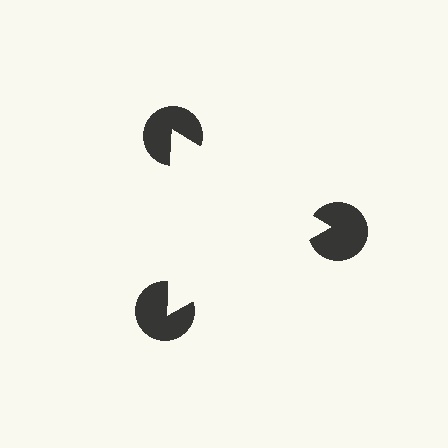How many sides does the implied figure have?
3 sides.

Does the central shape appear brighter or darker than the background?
It typically appears slightly brighter than the background, even though no actual brightness change is drawn.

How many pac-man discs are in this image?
There are 3 — one at each vertex of the illusory triangle.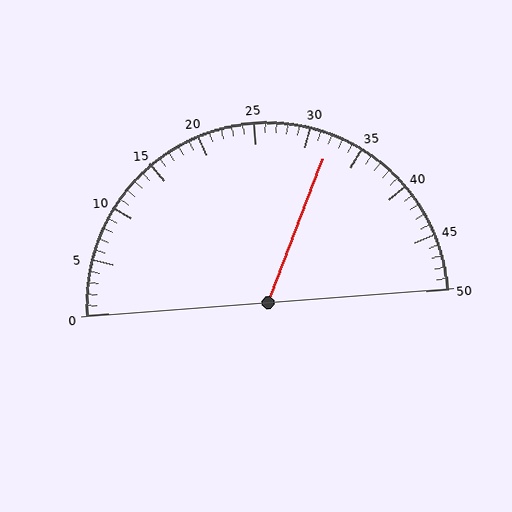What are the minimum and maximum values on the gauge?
The gauge ranges from 0 to 50.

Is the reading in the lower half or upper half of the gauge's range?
The reading is in the upper half of the range (0 to 50).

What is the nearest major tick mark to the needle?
The nearest major tick mark is 30.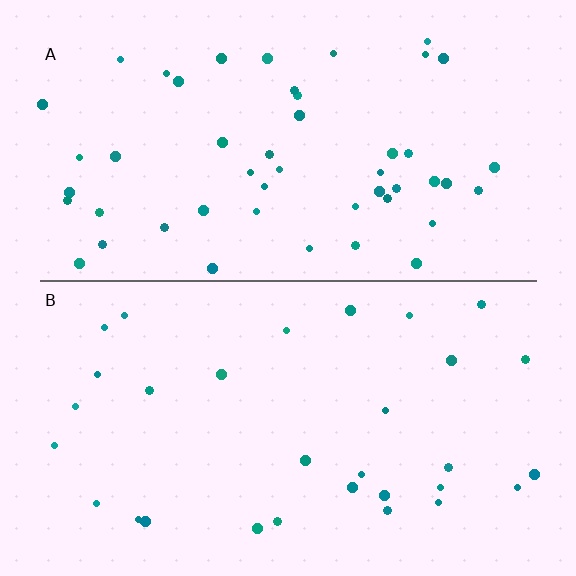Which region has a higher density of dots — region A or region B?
A (the top).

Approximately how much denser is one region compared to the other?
Approximately 1.6× — region A over region B.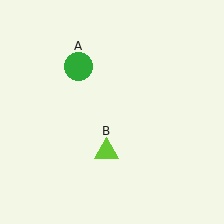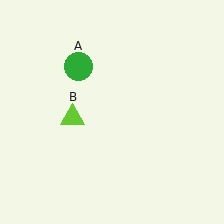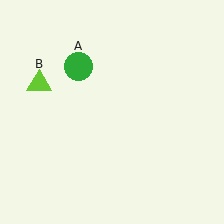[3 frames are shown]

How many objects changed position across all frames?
1 object changed position: lime triangle (object B).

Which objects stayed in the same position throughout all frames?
Green circle (object A) remained stationary.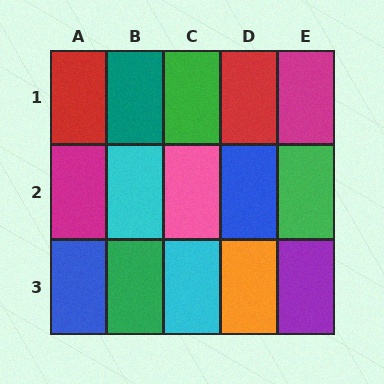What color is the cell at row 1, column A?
Red.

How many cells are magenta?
2 cells are magenta.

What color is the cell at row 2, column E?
Green.